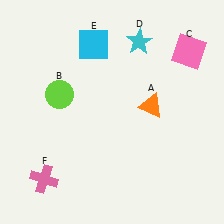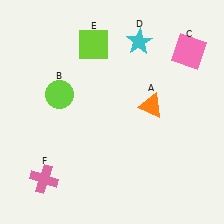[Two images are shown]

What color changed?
The square (E) changed from cyan in Image 1 to lime in Image 2.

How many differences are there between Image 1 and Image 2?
There is 1 difference between the two images.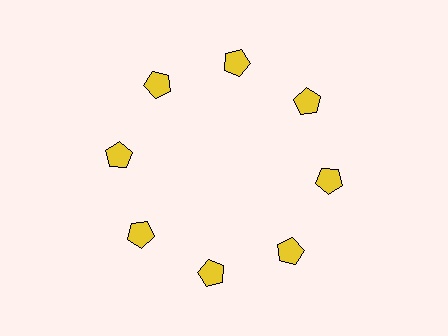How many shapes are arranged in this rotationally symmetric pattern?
There are 8 shapes, arranged in 8 groups of 1.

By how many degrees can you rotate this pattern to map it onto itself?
The pattern maps onto itself every 45 degrees of rotation.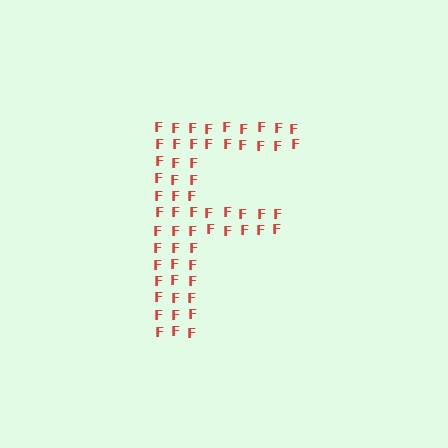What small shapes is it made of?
It is made of small letter F's.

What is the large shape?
The large shape is the letter F.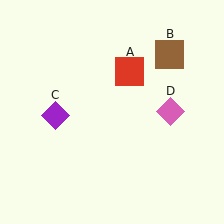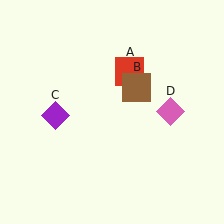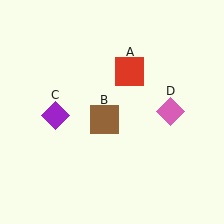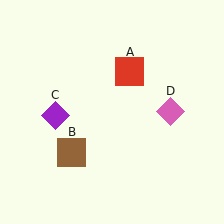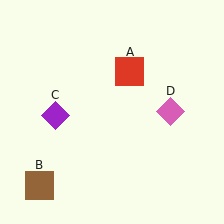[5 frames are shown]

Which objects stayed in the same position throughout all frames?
Red square (object A) and purple diamond (object C) and pink diamond (object D) remained stationary.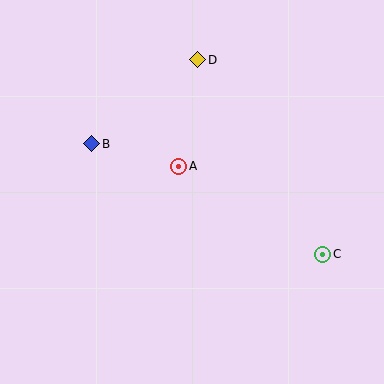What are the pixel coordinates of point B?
Point B is at (92, 144).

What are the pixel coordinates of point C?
Point C is at (323, 254).